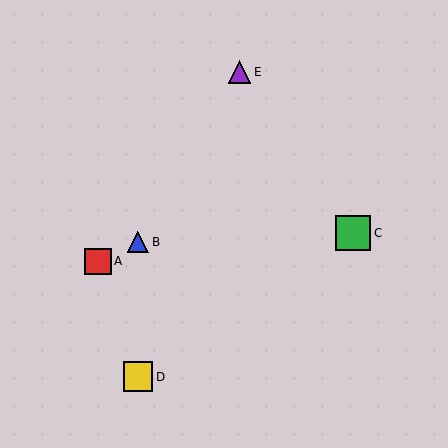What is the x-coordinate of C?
Object C is at x≈353.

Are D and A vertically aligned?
No, D is at x≈138 and A is at x≈98.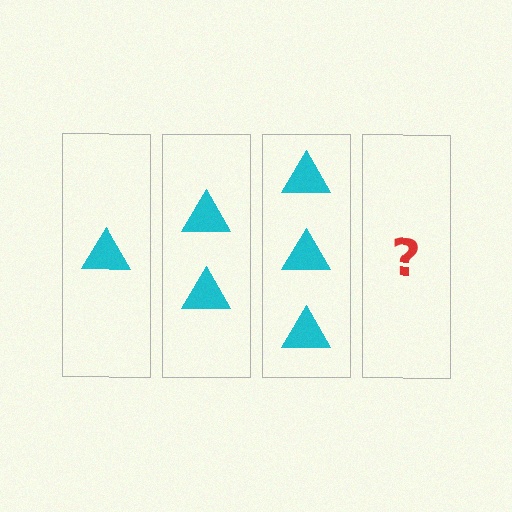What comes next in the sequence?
The next element should be 4 triangles.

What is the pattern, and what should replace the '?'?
The pattern is that each step adds one more triangle. The '?' should be 4 triangles.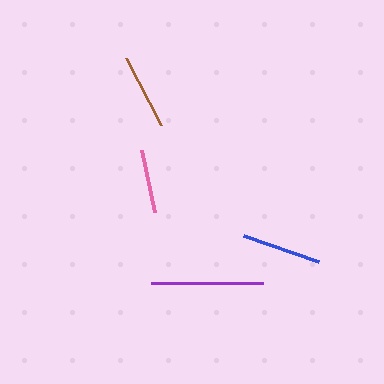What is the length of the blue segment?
The blue segment is approximately 80 pixels long.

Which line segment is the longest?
The purple line is the longest at approximately 112 pixels.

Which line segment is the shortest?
The pink line is the shortest at approximately 63 pixels.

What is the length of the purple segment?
The purple segment is approximately 112 pixels long.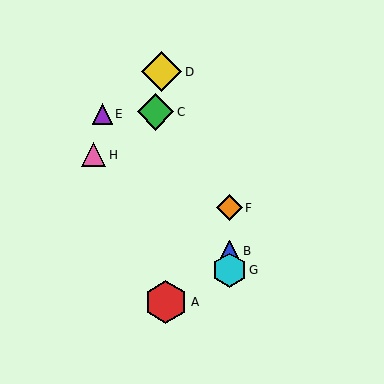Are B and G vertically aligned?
Yes, both are at x≈229.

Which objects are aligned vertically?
Objects B, F, G are aligned vertically.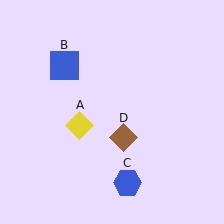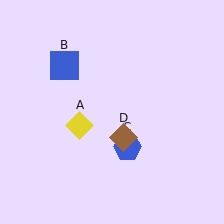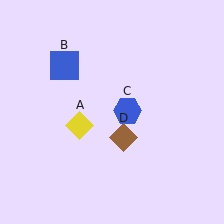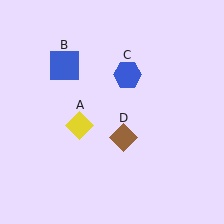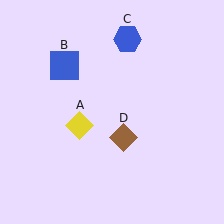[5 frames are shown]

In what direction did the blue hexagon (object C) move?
The blue hexagon (object C) moved up.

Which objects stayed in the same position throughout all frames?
Yellow diamond (object A) and blue square (object B) and brown diamond (object D) remained stationary.